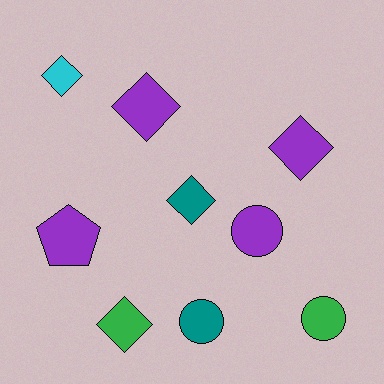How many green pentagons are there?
There are no green pentagons.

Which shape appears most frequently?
Diamond, with 5 objects.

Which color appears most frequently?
Purple, with 4 objects.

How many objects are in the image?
There are 9 objects.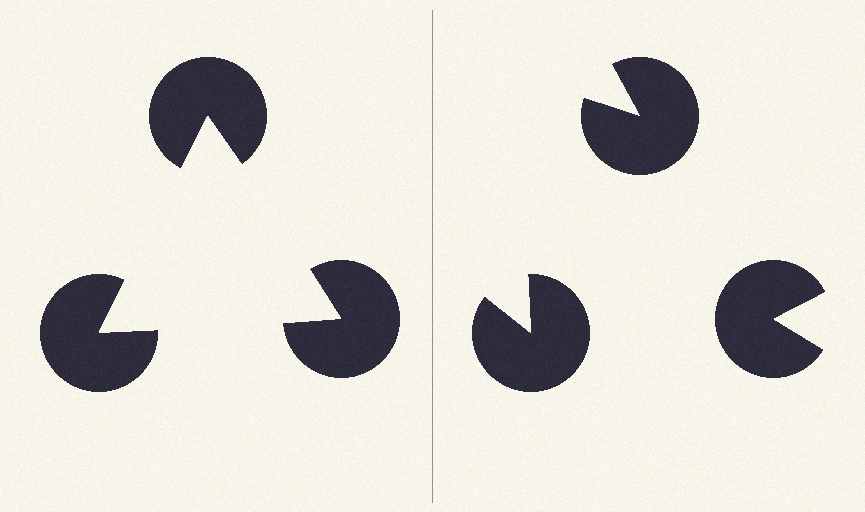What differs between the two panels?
The pac-man discs are positioned identically on both sides; only the wedge orientations differ. On the left they align to a triangle; on the right they are misaligned.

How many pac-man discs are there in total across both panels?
6 — 3 on each side.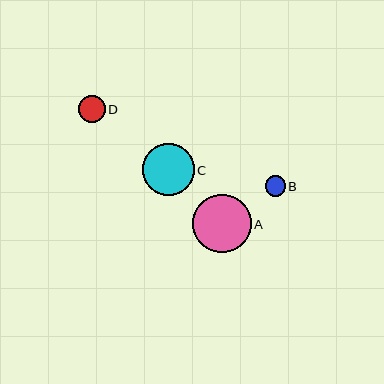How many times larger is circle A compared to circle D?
Circle A is approximately 2.2 times the size of circle D.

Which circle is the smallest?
Circle B is the smallest with a size of approximately 20 pixels.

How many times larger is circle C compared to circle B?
Circle C is approximately 2.6 times the size of circle B.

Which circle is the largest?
Circle A is the largest with a size of approximately 58 pixels.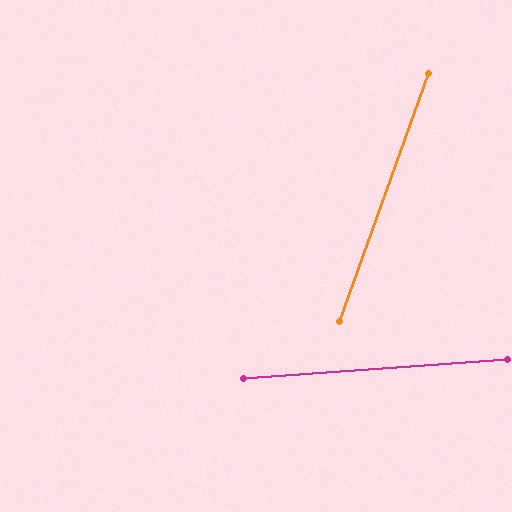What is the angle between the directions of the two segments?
Approximately 66 degrees.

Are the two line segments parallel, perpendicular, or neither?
Neither parallel nor perpendicular — they differ by about 66°.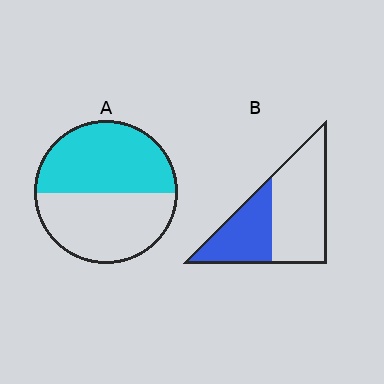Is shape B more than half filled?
No.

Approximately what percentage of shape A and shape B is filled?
A is approximately 50% and B is approximately 40%.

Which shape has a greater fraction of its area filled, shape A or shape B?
Shape A.